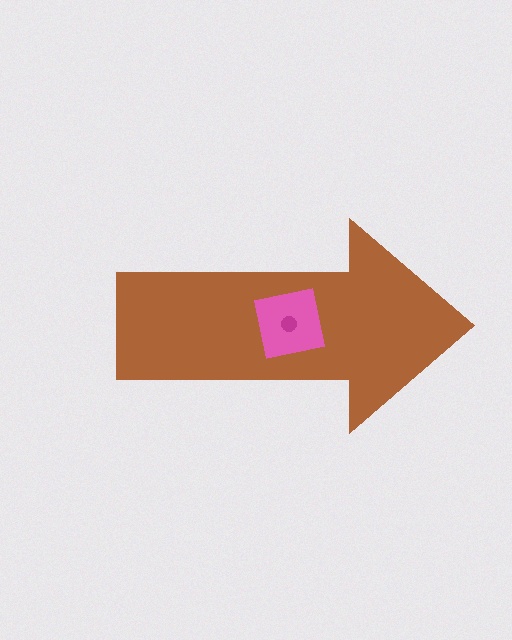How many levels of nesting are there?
3.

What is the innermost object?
The magenta circle.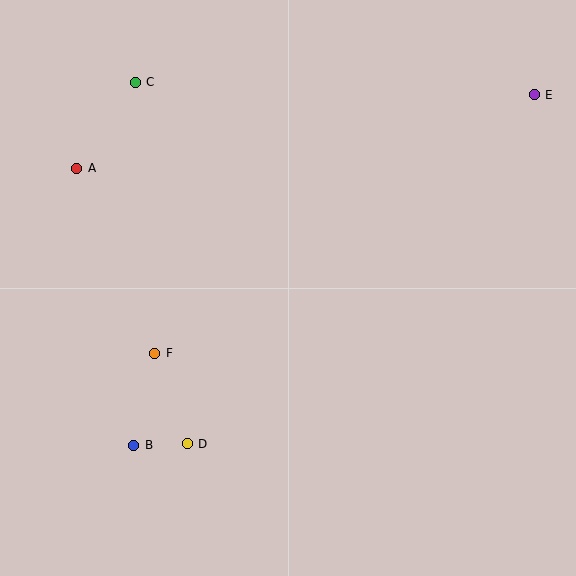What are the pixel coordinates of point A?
Point A is at (77, 168).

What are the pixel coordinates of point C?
Point C is at (135, 82).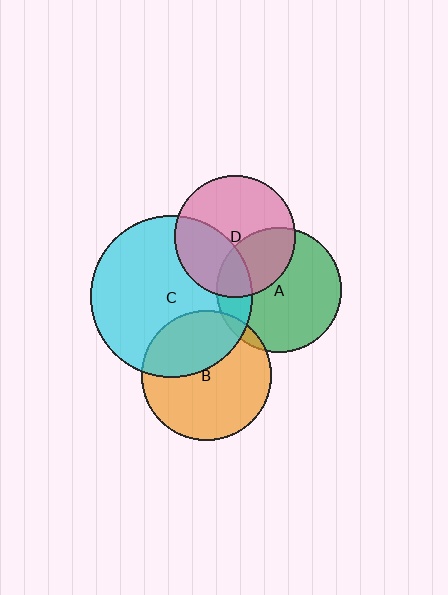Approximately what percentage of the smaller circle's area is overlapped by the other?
Approximately 5%.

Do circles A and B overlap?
Yes.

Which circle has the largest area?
Circle C (cyan).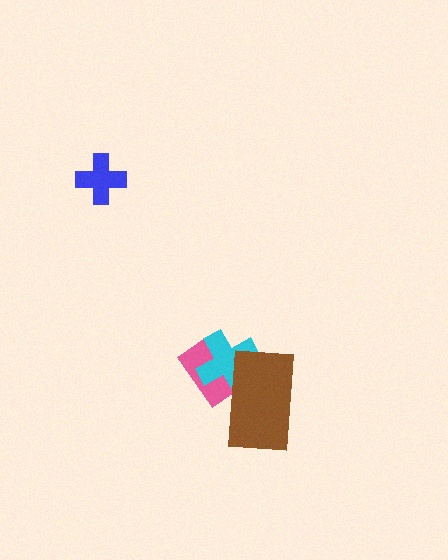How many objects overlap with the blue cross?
0 objects overlap with the blue cross.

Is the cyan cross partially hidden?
Yes, it is partially covered by another shape.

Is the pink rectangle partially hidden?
Yes, it is partially covered by another shape.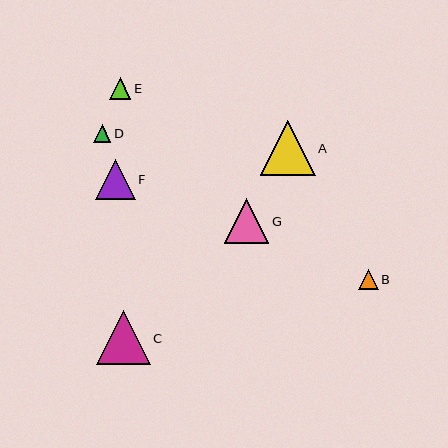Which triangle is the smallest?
Triangle D is the smallest with a size of approximately 17 pixels.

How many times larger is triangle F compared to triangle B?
Triangle F is approximately 2.0 times the size of triangle B.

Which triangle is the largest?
Triangle A is the largest with a size of approximately 55 pixels.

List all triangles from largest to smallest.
From largest to smallest: A, C, G, F, E, B, D.